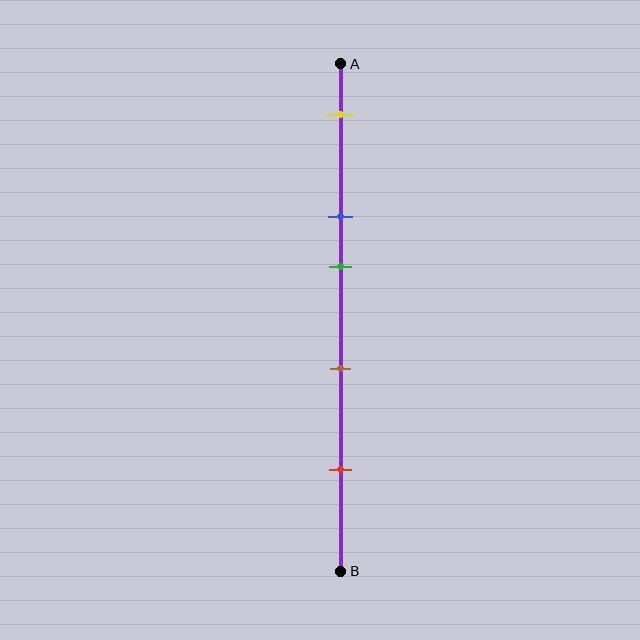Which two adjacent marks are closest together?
The blue and green marks are the closest adjacent pair.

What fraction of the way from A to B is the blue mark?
The blue mark is approximately 30% (0.3) of the way from A to B.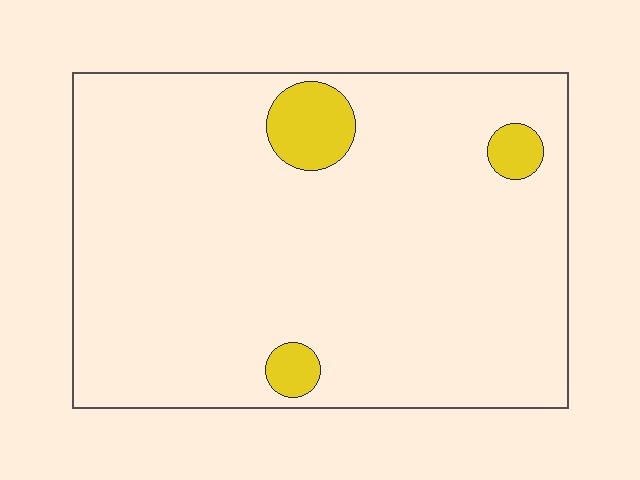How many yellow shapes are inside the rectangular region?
3.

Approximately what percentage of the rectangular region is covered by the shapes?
Approximately 5%.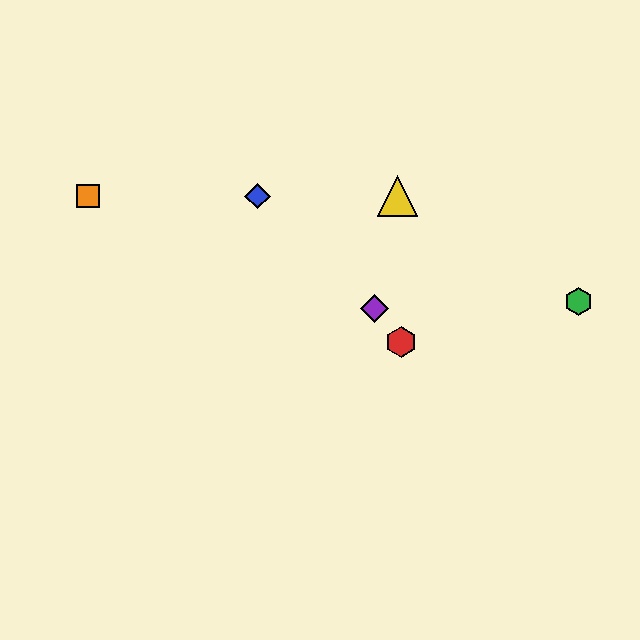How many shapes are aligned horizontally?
3 shapes (the blue diamond, the yellow triangle, the orange square) are aligned horizontally.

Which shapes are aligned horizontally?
The blue diamond, the yellow triangle, the orange square are aligned horizontally.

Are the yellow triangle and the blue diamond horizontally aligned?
Yes, both are at y≈196.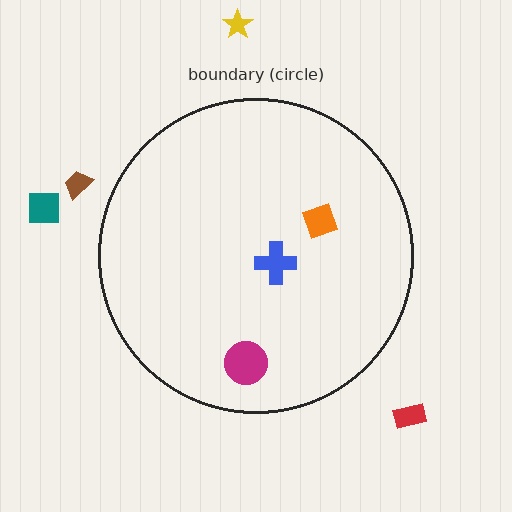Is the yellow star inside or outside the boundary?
Outside.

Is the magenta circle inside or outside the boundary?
Inside.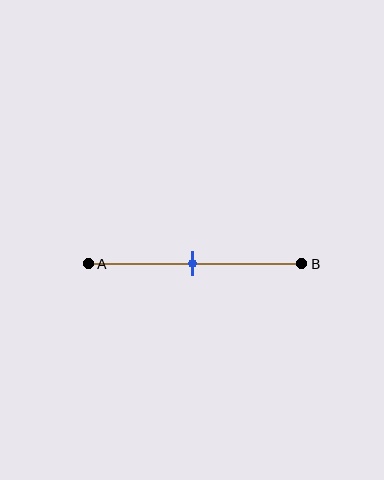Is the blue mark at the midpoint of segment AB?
Yes, the mark is approximately at the midpoint.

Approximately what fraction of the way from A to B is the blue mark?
The blue mark is approximately 50% of the way from A to B.